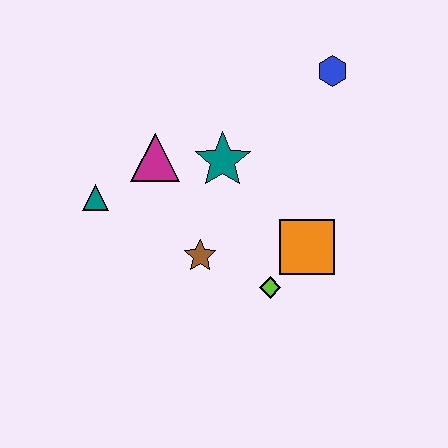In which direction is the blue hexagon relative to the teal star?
The blue hexagon is to the right of the teal star.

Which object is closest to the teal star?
The magenta triangle is closest to the teal star.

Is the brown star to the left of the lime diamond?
Yes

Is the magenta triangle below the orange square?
No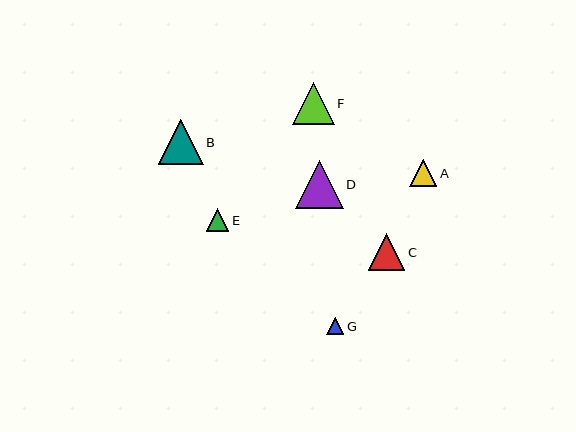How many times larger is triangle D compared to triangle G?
Triangle D is approximately 2.8 times the size of triangle G.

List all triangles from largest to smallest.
From largest to smallest: D, B, F, C, A, E, G.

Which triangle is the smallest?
Triangle G is the smallest with a size of approximately 17 pixels.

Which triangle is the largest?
Triangle D is the largest with a size of approximately 48 pixels.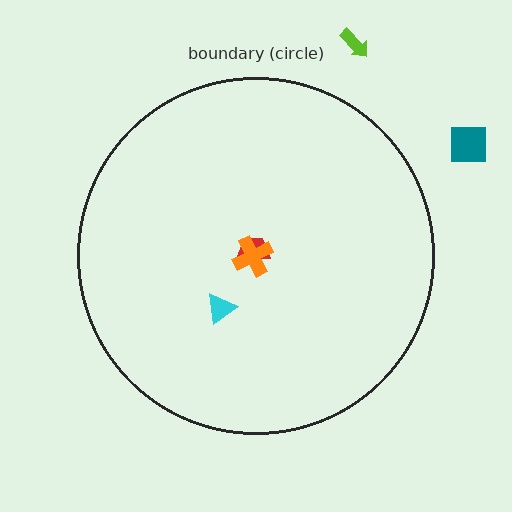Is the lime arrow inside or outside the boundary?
Outside.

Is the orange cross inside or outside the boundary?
Inside.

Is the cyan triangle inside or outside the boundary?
Inside.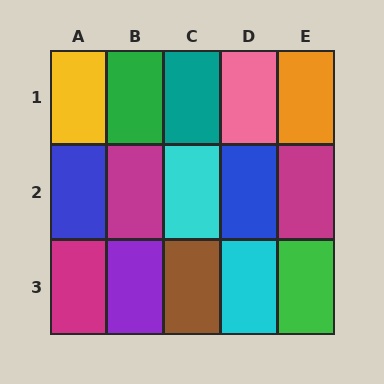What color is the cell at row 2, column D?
Blue.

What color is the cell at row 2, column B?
Magenta.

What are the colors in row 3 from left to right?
Magenta, purple, brown, cyan, green.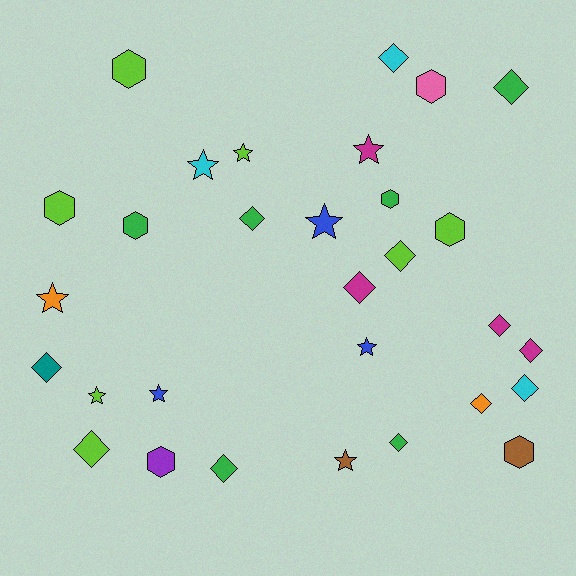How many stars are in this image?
There are 9 stars.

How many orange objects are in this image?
There are 2 orange objects.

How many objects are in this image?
There are 30 objects.